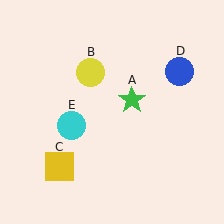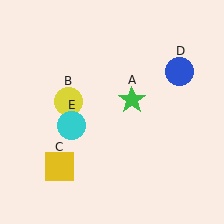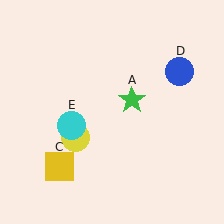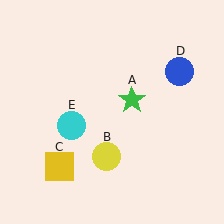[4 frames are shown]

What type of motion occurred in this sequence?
The yellow circle (object B) rotated counterclockwise around the center of the scene.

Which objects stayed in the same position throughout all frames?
Green star (object A) and yellow square (object C) and blue circle (object D) and cyan circle (object E) remained stationary.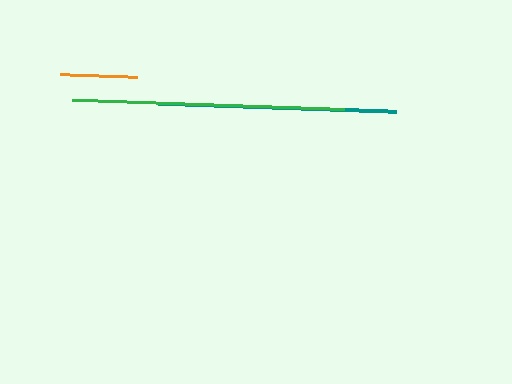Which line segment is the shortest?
The orange line is the shortest at approximately 77 pixels.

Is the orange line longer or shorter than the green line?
The green line is longer than the orange line.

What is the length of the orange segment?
The orange segment is approximately 77 pixels long.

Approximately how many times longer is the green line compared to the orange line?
The green line is approximately 3.5 times the length of the orange line.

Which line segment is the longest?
The green line is the longest at approximately 272 pixels.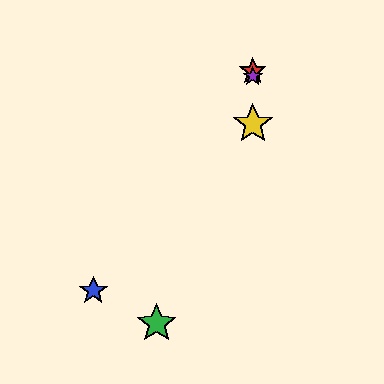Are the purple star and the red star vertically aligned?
Yes, both are at x≈253.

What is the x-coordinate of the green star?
The green star is at x≈157.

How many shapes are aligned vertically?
3 shapes (the red star, the yellow star, the purple star) are aligned vertically.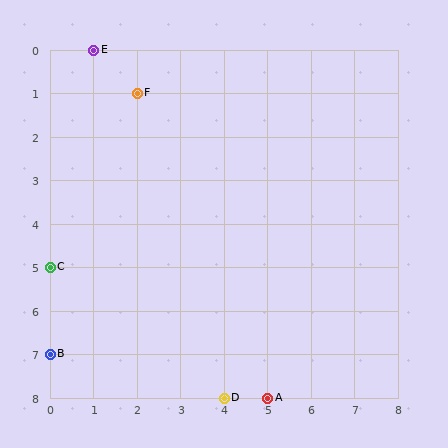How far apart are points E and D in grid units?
Points E and D are 3 columns and 8 rows apart (about 8.5 grid units diagonally).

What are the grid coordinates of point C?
Point C is at grid coordinates (0, 5).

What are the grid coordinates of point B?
Point B is at grid coordinates (0, 7).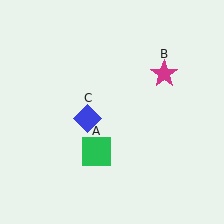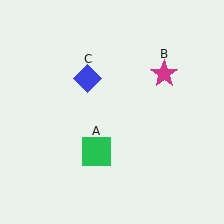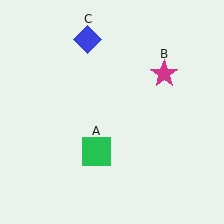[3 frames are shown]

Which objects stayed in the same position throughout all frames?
Green square (object A) and magenta star (object B) remained stationary.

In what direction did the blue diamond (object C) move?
The blue diamond (object C) moved up.